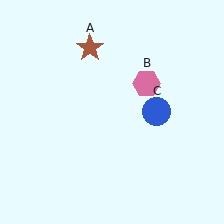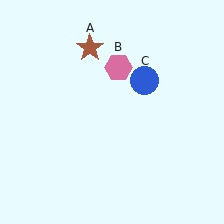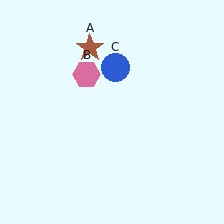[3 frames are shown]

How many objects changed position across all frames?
2 objects changed position: pink hexagon (object B), blue circle (object C).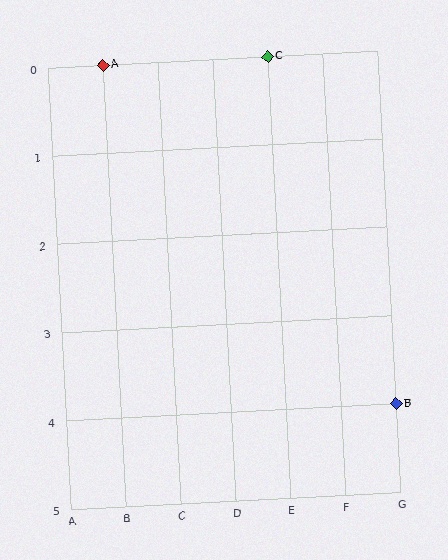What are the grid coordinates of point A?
Point A is at grid coordinates (B, 0).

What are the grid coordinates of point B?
Point B is at grid coordinates (G, 4).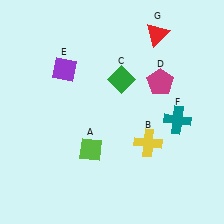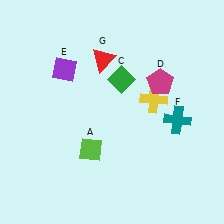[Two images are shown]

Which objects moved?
The objects that moved are: the yellow cross (B), the red triangle (G).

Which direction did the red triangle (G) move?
The red triangle (G) moved left.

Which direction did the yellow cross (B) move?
The yellow cross (B) moved up.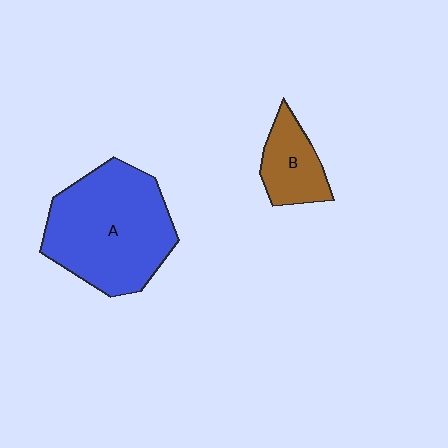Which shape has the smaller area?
Shape B (brown).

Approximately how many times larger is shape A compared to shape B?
Approximately 2.8 times.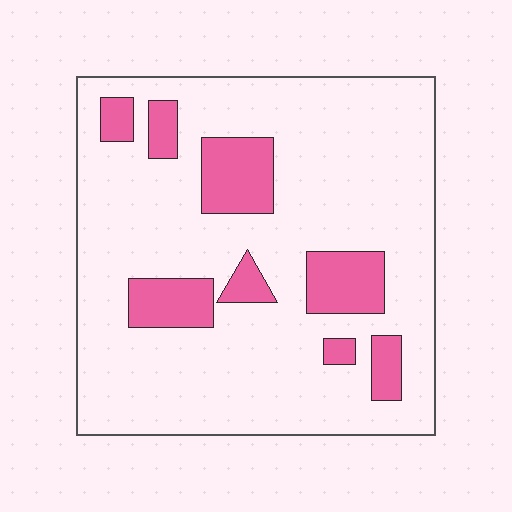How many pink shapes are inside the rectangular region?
8.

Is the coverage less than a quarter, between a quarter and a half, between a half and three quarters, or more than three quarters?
Less than a quarter.